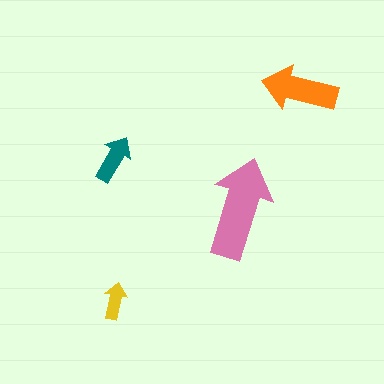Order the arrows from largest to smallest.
the pink one, the orange one, the teal one, the yellow one.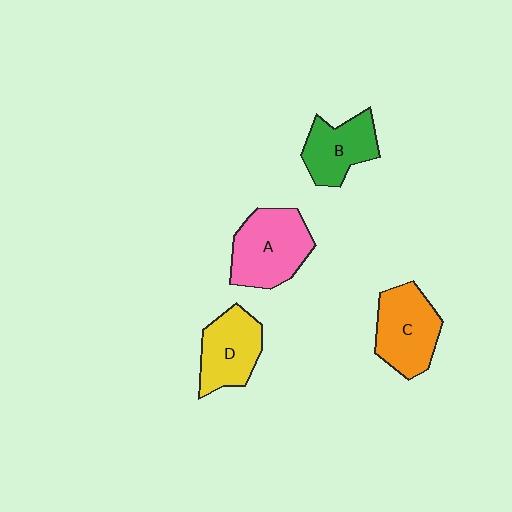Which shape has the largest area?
Shape A (pink).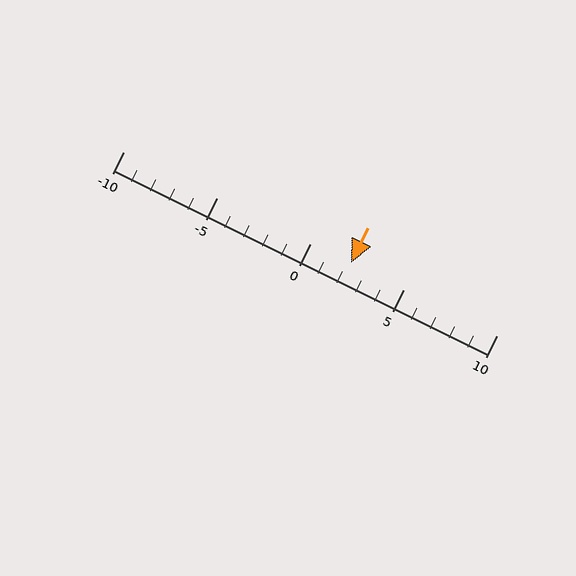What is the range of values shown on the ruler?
The ruler shows values from -10 to 10.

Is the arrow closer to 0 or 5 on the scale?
The arrow is closer to 0.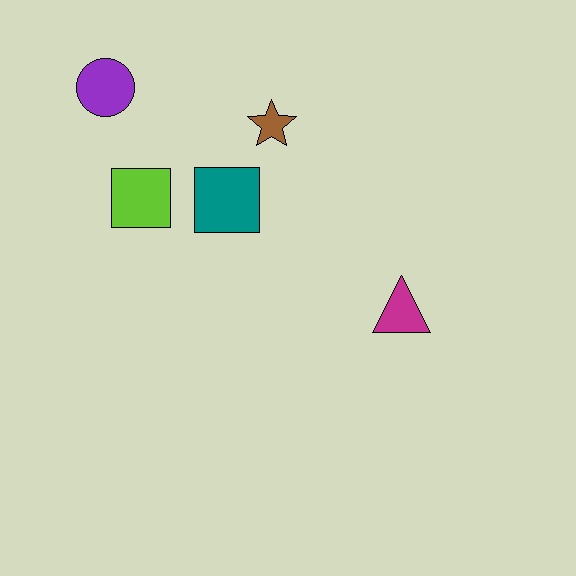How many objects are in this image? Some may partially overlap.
There are 5 objects.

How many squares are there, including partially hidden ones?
There are 2 squares.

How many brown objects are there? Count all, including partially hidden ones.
There is 1 brown object.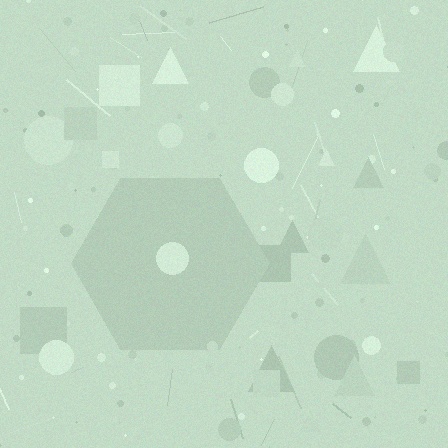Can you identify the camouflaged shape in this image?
The camouflaged shape is a hexagon.